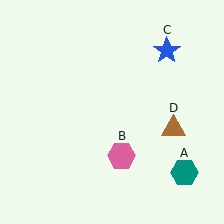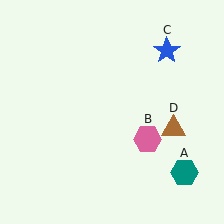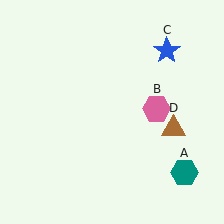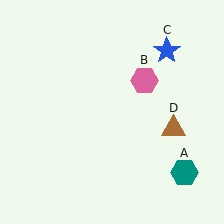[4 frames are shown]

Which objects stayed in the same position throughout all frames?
Teal hexagon (object A) and blue star (object C) and brown triangle (object D) remained stationary.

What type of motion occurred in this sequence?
The pink hexagon (object B) rotated counterclockwise around the center of the scene.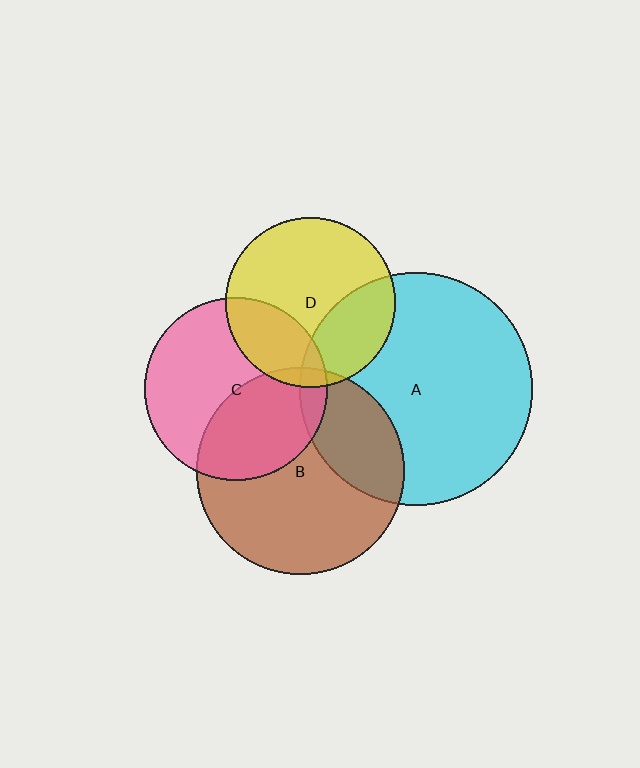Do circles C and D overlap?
Yes.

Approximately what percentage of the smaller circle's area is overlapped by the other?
Approximately 25%.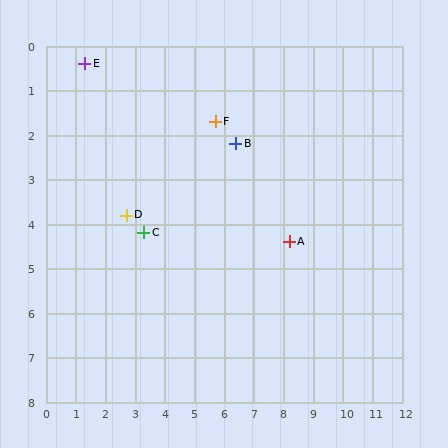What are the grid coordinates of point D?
Point D is at approximately (2.7, 3.8).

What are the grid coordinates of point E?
Point E is at approximately (1.3, 0.4).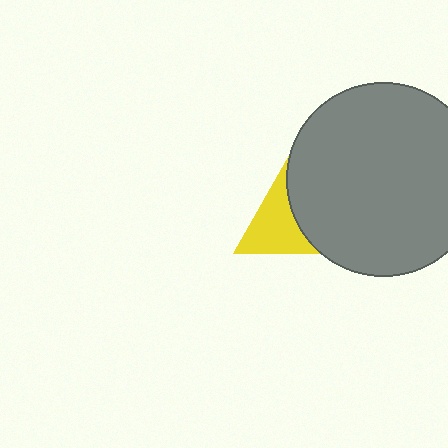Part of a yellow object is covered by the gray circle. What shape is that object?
It is a triangle.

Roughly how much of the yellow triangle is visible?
About half of it is visible (roughly 49%).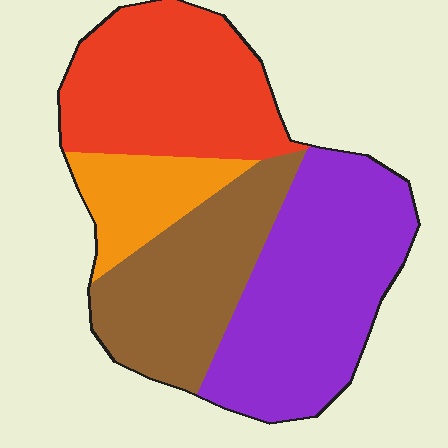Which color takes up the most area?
Purple, at roughly 35%.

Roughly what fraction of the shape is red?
Red covers around 30% of the shape.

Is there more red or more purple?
Purple.